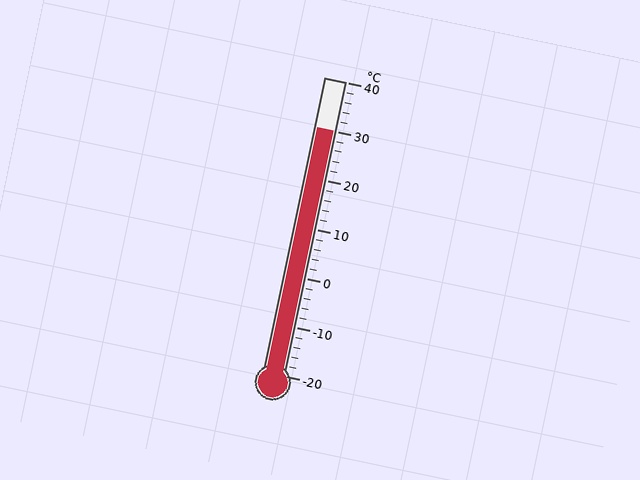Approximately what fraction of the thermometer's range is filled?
The thermometer is filled to approximately 85% of its range.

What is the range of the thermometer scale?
The thermometer scale ranges from -20°C to 40°C.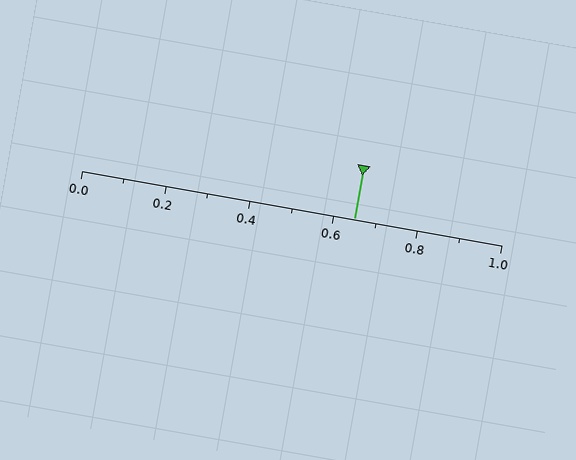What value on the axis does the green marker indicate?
The marker indicates approximately 0.65.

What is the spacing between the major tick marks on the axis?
The major ticks are spaced 0.2 apart.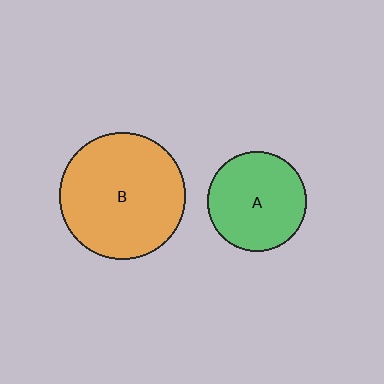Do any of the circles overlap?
No, none of the circles overlap.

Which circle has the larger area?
Circle B (orange).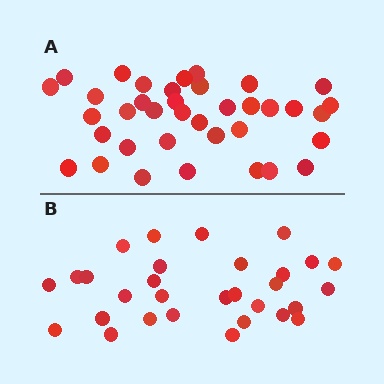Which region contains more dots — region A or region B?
Region A (the top region) has more dots.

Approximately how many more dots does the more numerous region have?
Region A has roughly 8 or so more dots than region B.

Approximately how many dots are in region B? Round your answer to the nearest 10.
About 30 dots.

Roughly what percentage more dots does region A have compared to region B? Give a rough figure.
About 25% more.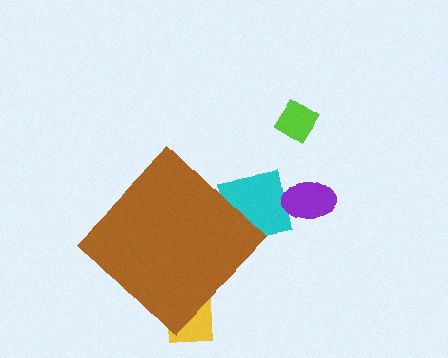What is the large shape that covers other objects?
A brown diamond.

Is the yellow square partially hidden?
Yes, the yellow square is partially hidden behind the brown diamond.